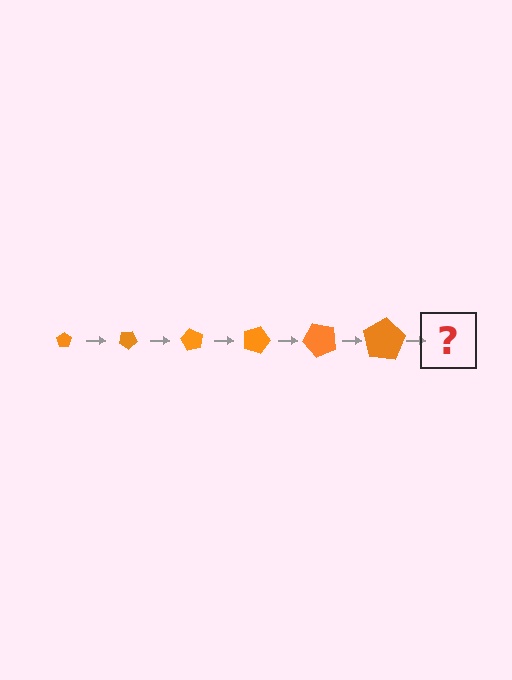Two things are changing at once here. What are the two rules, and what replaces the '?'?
The two rules are that the pentagon grows larger each step and it rotates 30 degrees each step. The '?' should be a pentagon, larger than the previous one and rotated 180 degrees from the start.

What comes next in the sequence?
The next element should be a pentagon, larger than the previous one and rotated 180 degrees from the start.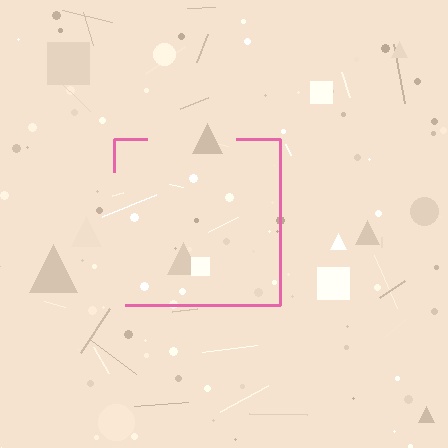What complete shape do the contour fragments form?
The contour fragments form a square.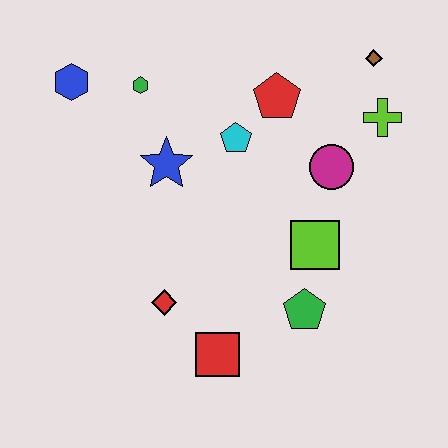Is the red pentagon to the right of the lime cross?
No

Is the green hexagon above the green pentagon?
Yes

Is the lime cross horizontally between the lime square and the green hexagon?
No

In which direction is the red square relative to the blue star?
The red square is below the blue star.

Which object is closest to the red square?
The red diamond is closest to the red square.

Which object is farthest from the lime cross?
The blue hexagon is farthest from the lime cross.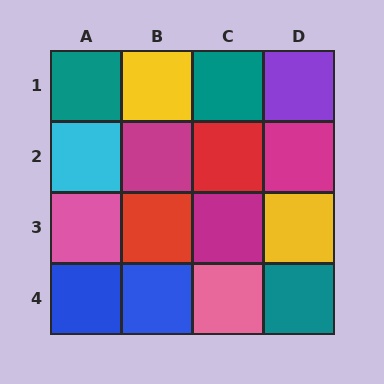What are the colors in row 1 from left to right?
Teal, yellow, teal, purple.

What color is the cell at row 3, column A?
Pink.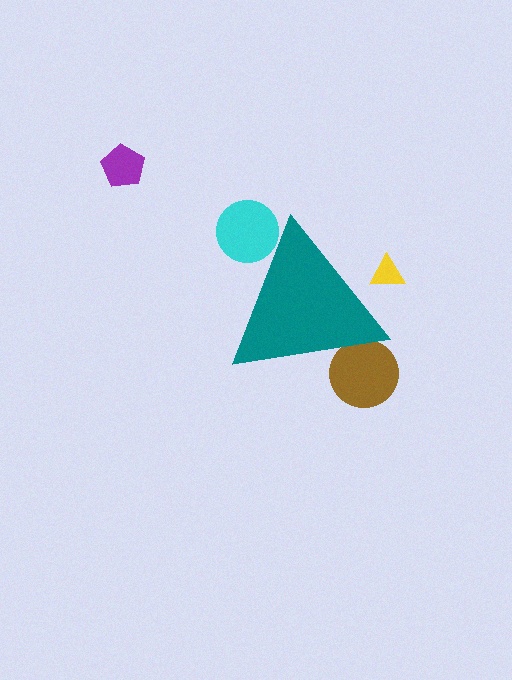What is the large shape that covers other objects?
A teal triangle.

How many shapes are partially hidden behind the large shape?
3 shapes are partially hidden.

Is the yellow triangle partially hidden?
Yes, the yellow triangle is partially hidden behind the teal triangle.